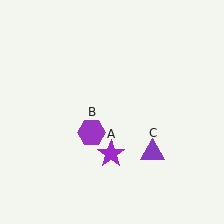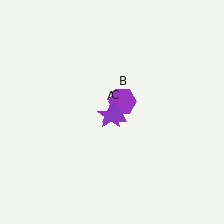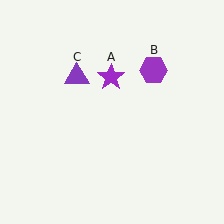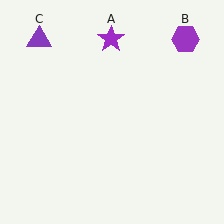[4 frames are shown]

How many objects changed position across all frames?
3 objects changed position: purple star (object A), purple hexagon (object B), purple triangle (object C).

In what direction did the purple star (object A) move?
The purple star (object A) moved up.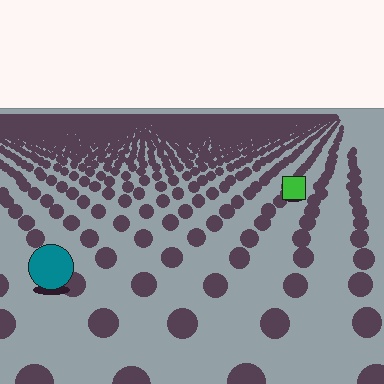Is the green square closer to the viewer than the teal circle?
No. The teal circle is closer — you can tell from the texture gradient: the ground texture is coarser near it.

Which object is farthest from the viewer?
The green square is farthest from the viewer. It appears smaller and the ground texture around it is denser.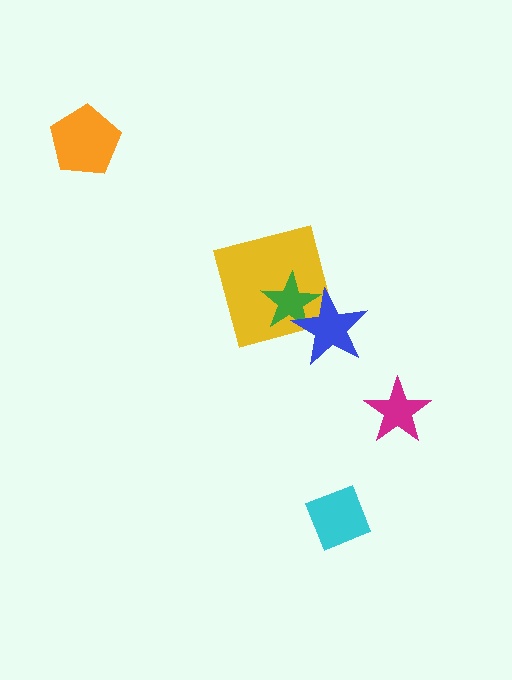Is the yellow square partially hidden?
Yes, it is partially covered by another shape.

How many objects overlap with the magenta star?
0 objects overlap with the magenta star.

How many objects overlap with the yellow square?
2 objects overlap with the yellow square.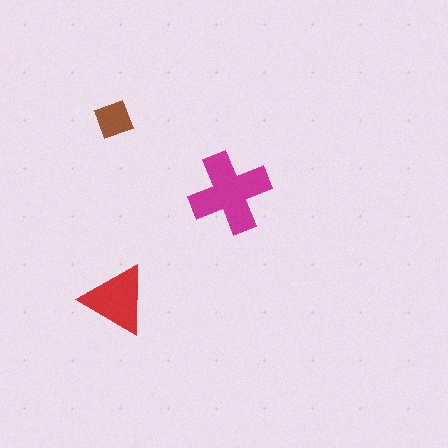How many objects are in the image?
There are 3 objects in the image.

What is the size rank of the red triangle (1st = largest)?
2nd.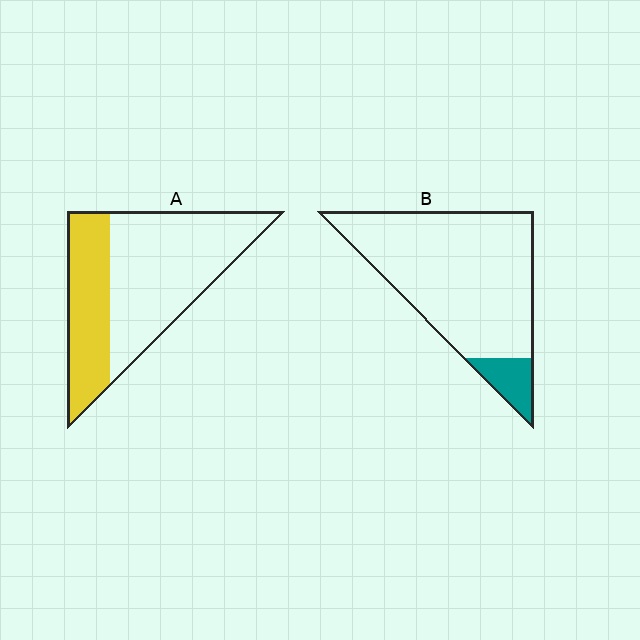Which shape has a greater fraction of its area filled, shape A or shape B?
Shape A.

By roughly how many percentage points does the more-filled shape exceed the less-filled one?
By roughly 25 percentage points (A over B).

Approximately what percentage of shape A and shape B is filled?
A is approximately 35% and B is approximately 10%.